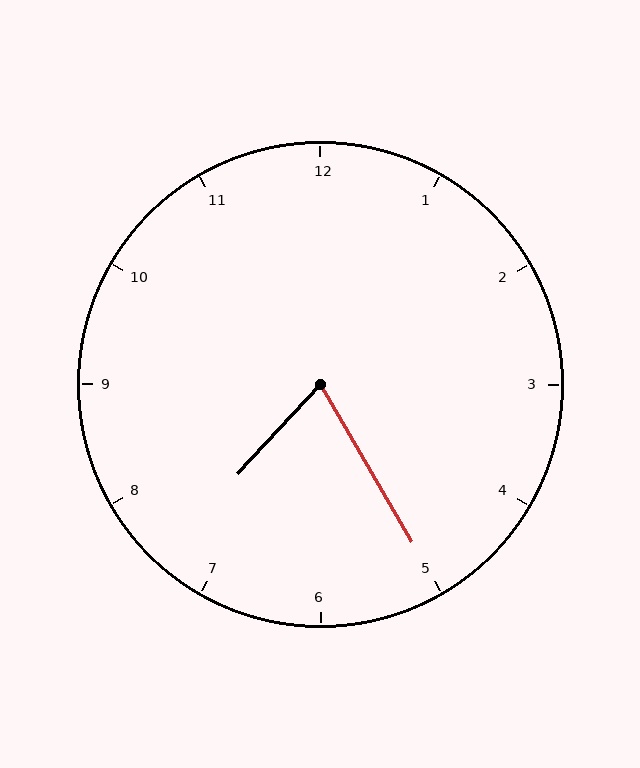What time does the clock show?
7:25.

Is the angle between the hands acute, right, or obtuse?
It is acute.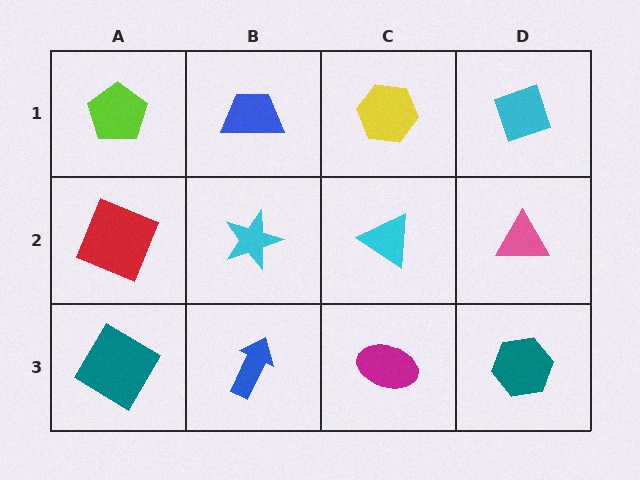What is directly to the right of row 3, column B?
A magenta ellipse.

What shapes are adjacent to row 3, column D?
A pink triangle (row 2, column D), a magenta ellipse (row 3, column C).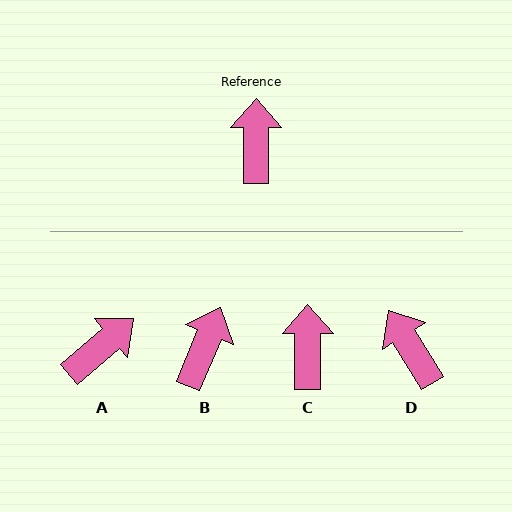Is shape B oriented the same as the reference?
No, it is off by about 22 degrees.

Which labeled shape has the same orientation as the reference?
C.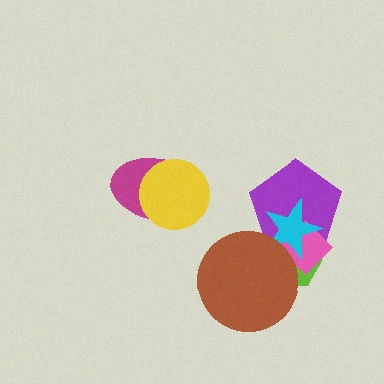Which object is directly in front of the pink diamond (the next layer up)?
The cyan star is directly in front of the pink diamond.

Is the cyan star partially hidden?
Yes, it is partially covered by another shape.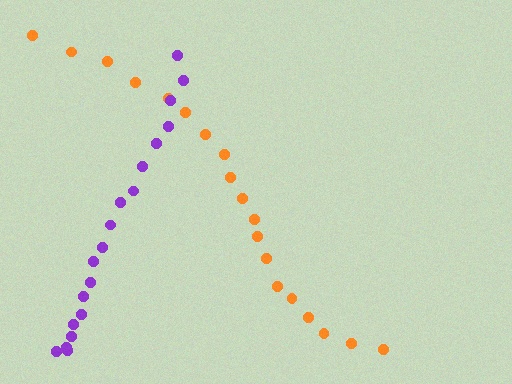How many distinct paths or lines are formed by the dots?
There are 2 distinct paths.